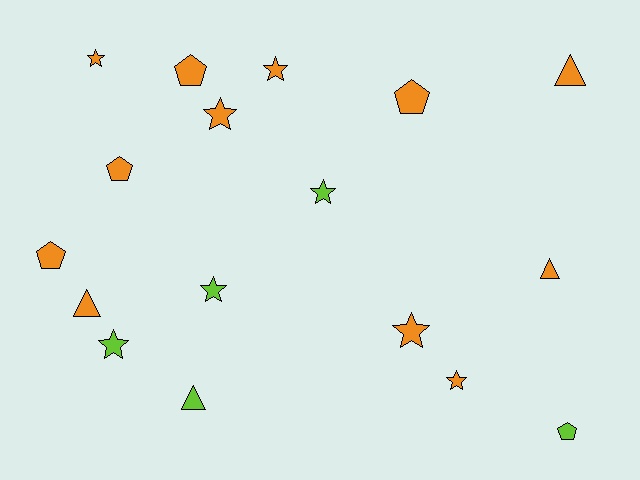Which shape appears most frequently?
Star, with 8 objects.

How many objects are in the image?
There are 17 objects.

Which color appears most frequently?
Orange, with 12 objects.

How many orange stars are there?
There are 5 orange stars.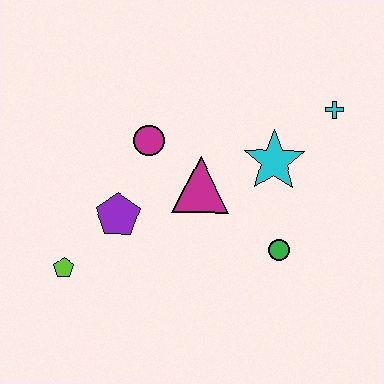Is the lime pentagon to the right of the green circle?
No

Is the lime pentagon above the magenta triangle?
No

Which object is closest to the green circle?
The cyan star is closest to the green circle.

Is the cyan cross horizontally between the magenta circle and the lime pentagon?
No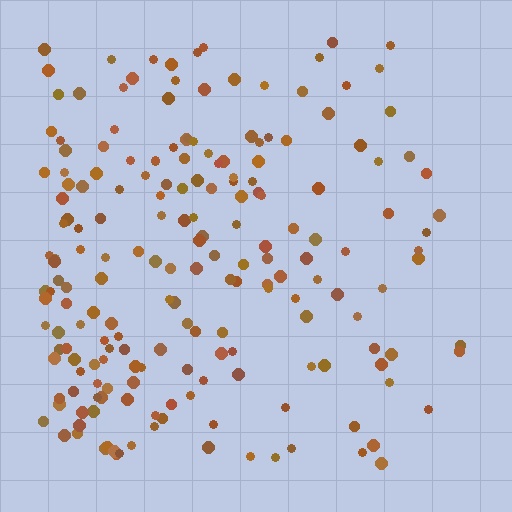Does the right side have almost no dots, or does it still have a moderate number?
Still a moderate number, just noticeably fewer than the left.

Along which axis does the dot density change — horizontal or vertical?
Horizontal.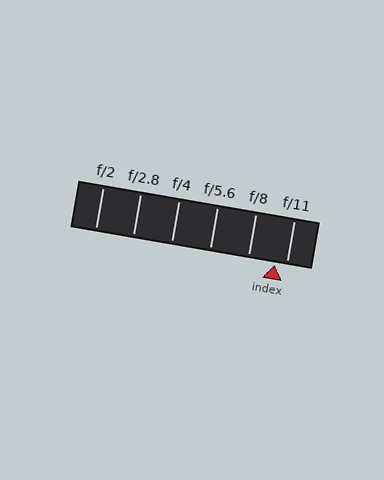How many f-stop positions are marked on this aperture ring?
There are 6 f-stop positions marked.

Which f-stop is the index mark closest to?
The index mark is closest to f/11.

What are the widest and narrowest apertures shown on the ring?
The widest aperture shown is f/2 and the narrowest is f/11.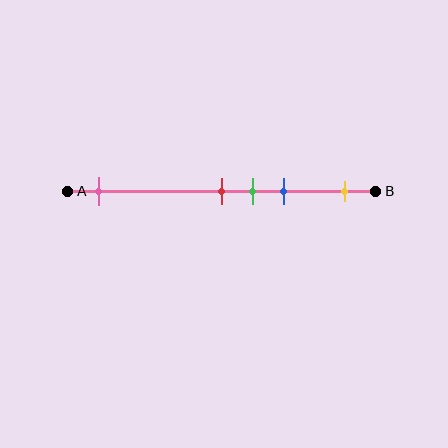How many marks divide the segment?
There are 5 marks dividing the segment.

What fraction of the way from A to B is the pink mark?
The pink mark is approximately 10% (0.1) of the way from A to B.